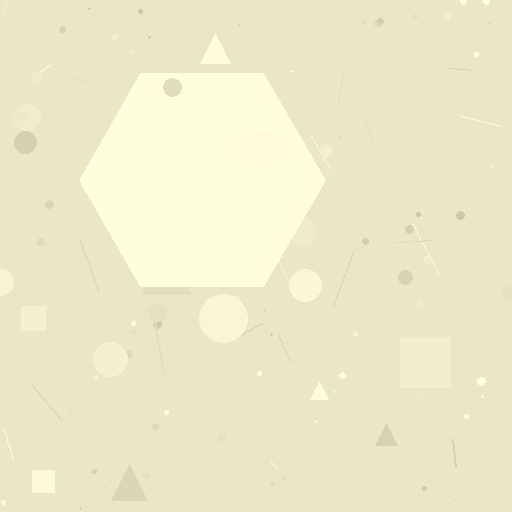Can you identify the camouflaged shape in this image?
The camouflaged shape is a hexagon.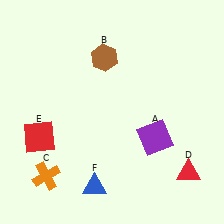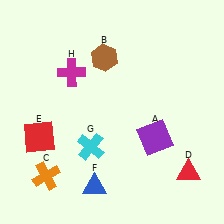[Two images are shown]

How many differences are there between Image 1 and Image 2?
There are 2 differences between the two images.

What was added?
A cyan cross (G), a magenta cross (H) were added in Image 2.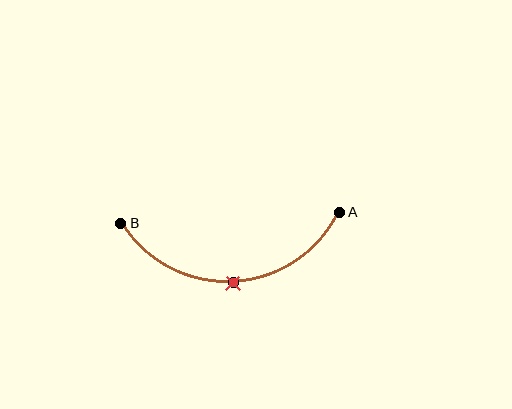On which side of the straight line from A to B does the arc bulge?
The arc bulges below the straight line connecting A and B.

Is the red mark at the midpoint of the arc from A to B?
Yes. The red mark lies on the arc at equal arc-length from both A and B — it is the arc midpoint.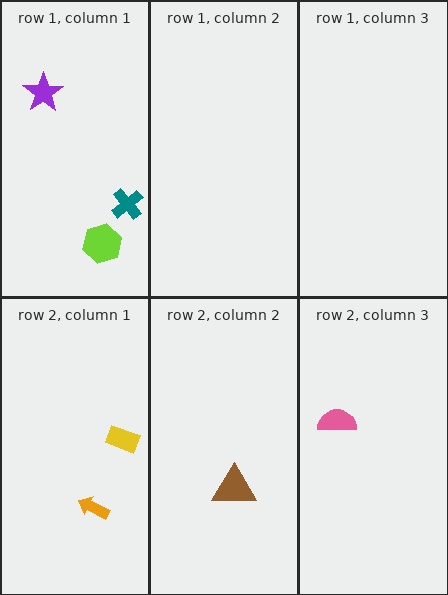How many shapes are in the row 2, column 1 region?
2.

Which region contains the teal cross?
The row 1, column 1 region.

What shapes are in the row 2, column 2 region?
The brown triangle.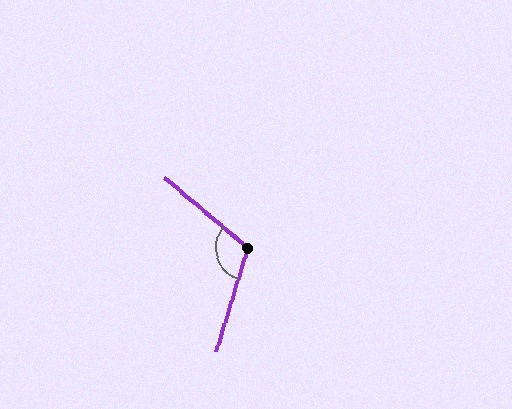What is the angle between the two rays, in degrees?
Approximately 113 degrees.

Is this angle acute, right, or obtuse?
It is obtuse.